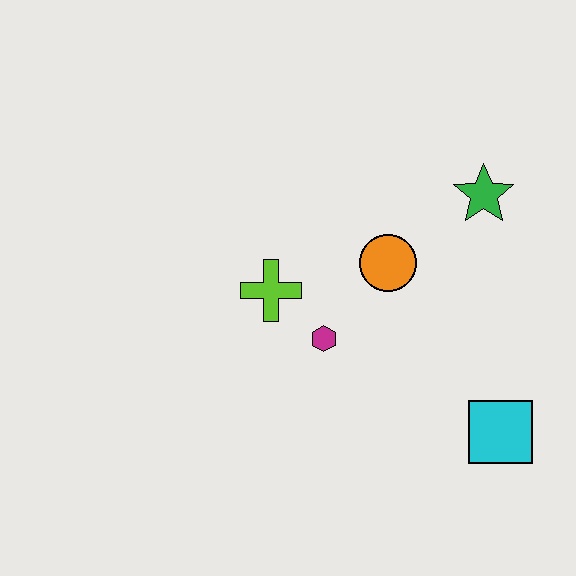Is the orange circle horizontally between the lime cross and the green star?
Yes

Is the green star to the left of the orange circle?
No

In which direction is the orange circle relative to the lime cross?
The orange circle is to the right of the lime cross.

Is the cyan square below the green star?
Yes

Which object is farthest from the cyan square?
The lime cross is farthest from the cyan square.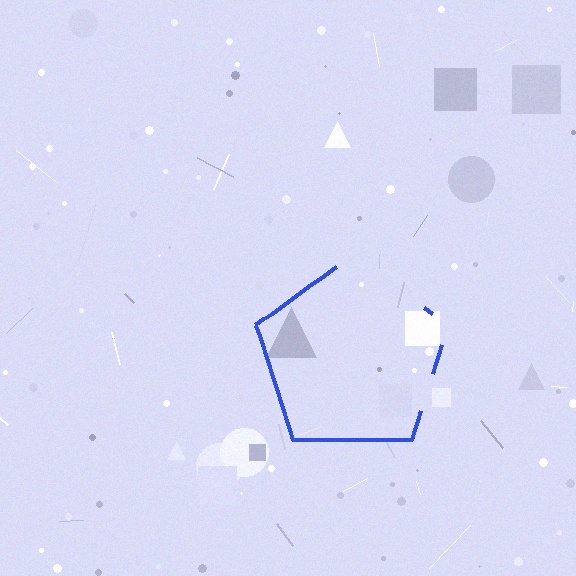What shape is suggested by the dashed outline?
The dashed outline suggests a pentagon.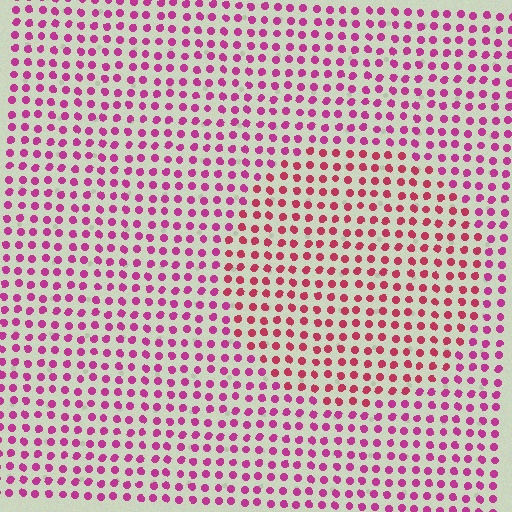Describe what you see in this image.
The image is filled with small magenta elements in a uniform arrangement. A circle-shaped region is visible where the elements are tinted to a slightly different hue, forming a subtle color boundary.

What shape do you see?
I see a circle.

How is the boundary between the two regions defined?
The boundary is defined purely by a slight shift in hue (about 25 degrees). Spacing, size, and orientation are identical on both sides.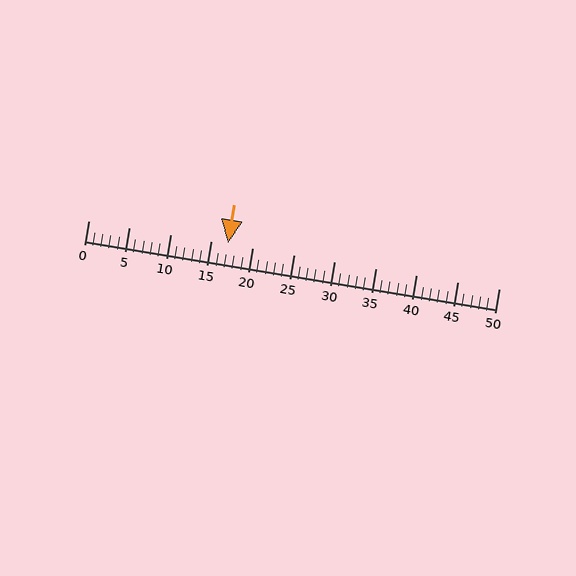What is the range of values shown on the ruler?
The ruler shows values from 0 to 50.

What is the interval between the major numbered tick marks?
The major tick marks are spaced 5 units apart.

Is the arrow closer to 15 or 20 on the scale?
The arrow is closer to 15.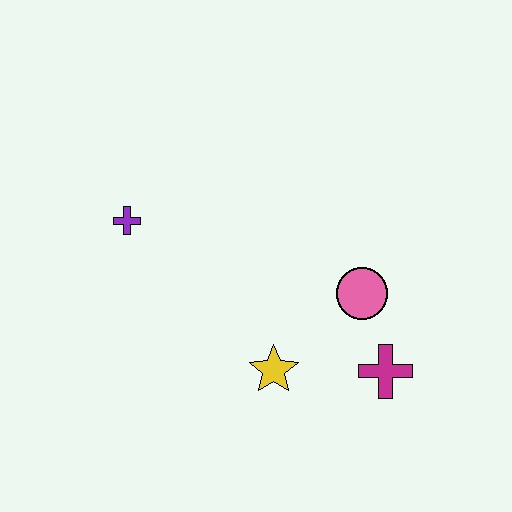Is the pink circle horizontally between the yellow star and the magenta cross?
Yes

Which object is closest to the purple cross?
The yellow star is closest to the purple cross.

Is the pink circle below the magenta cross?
No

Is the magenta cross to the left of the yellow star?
No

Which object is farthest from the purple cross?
The magenta cross is farthest from the purple cross.